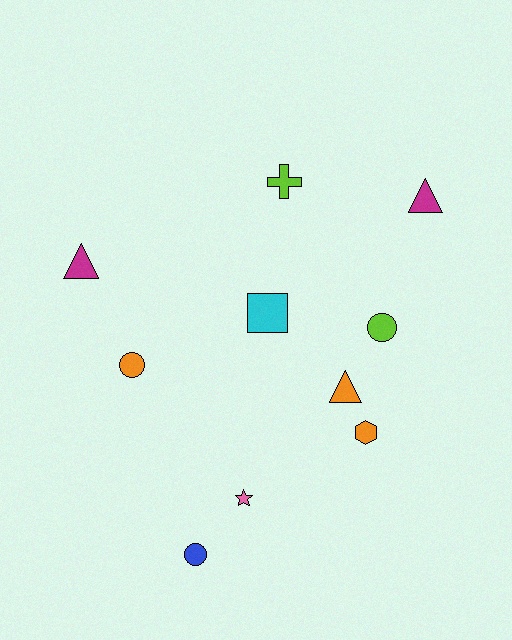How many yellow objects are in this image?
There are no yellow objects.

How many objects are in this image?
There are 10 objects.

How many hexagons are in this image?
There is 1 hexagon.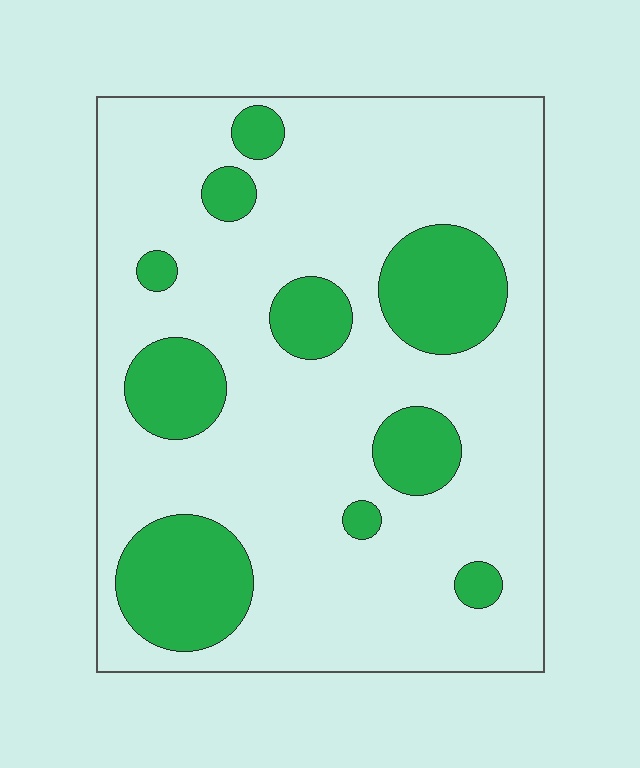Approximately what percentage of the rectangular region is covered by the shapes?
Approximately 20%.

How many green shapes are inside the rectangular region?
10.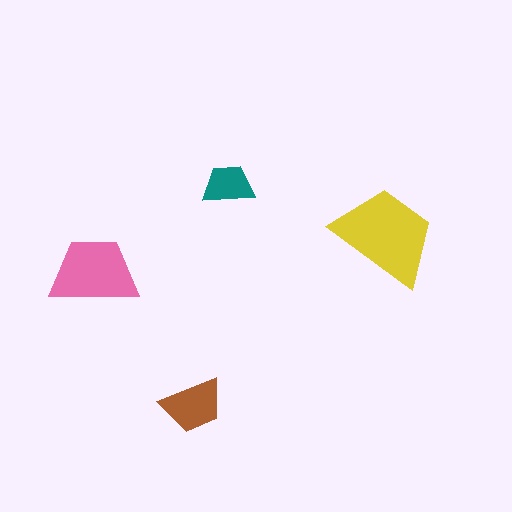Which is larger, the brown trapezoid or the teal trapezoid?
The brown one.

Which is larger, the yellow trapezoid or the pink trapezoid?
The yellow one.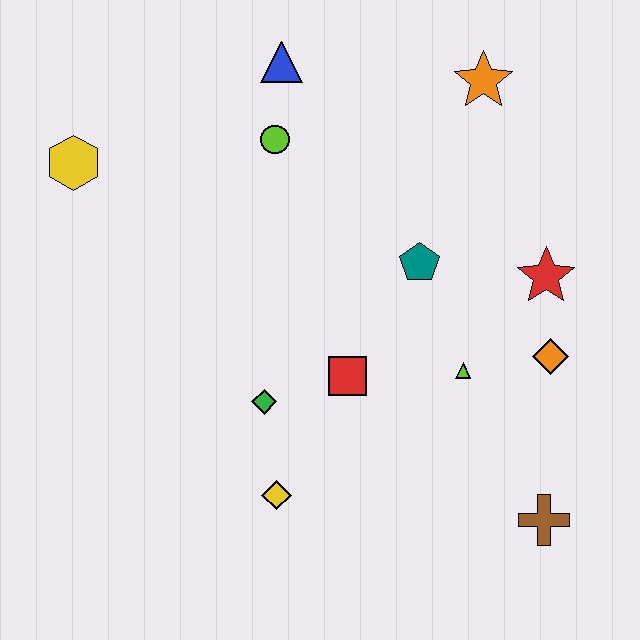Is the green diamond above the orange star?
No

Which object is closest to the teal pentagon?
The lime triangle is closest to the teal pentagon.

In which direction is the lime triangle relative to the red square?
The lime triangle is to the right of the red square.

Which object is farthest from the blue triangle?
The brown cross is farthest from the blue triangle.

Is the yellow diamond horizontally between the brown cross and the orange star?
No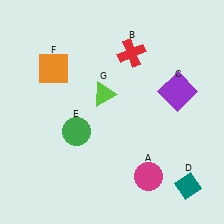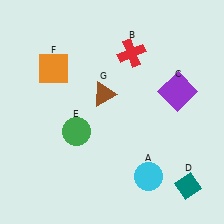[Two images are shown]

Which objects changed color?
A changed from magenta to cyan. G changed from lime to brown.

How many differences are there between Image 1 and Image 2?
There are 2 differences between the two images.